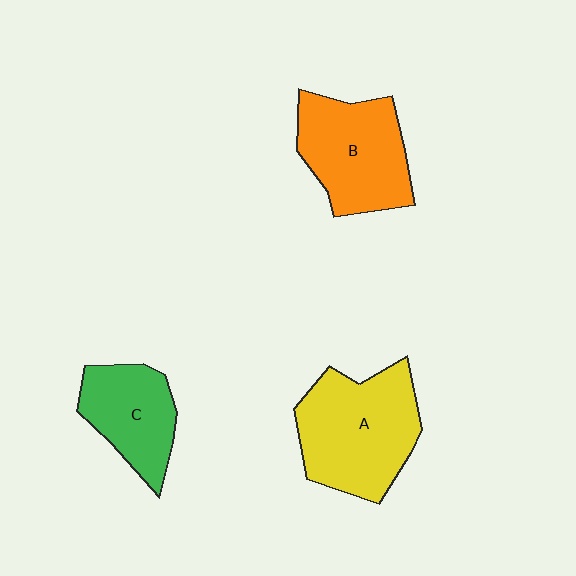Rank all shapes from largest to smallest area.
From largest to smallest: A (yellow), B (orange), C (green).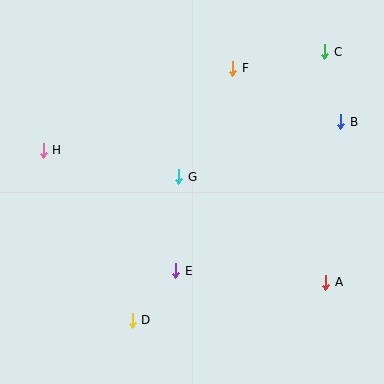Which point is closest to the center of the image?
Point G at (179, 177) is closest to the center.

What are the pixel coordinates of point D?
Point D is at (132, 320).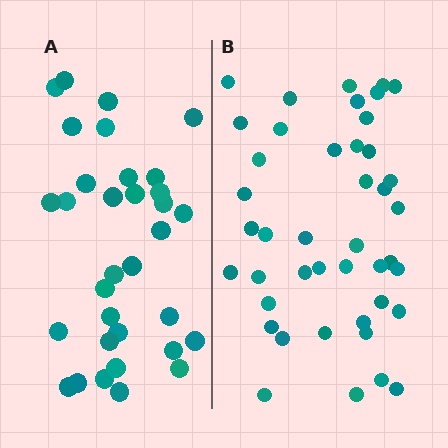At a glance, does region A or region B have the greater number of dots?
Region B (the right region) has more dots.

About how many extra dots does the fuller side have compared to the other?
Region B has roughly 10 or so more dots than region A.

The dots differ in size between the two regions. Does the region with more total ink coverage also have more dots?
No. Region A has more total ink coverage because its dots are larger, but region B actually contains more individual dots. Total area can be misleading — the number of items is what matters here.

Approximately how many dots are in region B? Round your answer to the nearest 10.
About 40 dots. (The exact count is 43, which rounds to 40.)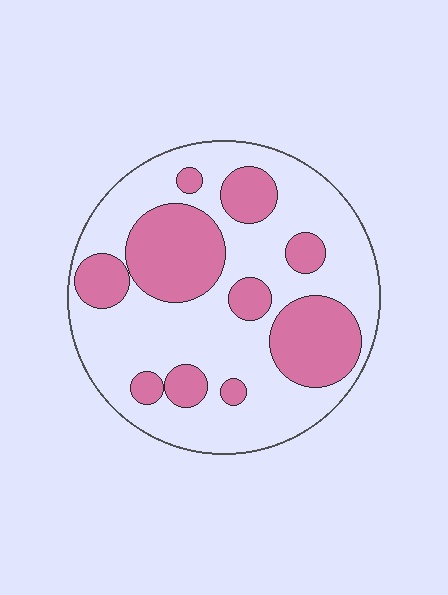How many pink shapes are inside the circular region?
10.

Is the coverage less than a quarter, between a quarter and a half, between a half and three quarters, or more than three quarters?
Between a quarter and a half.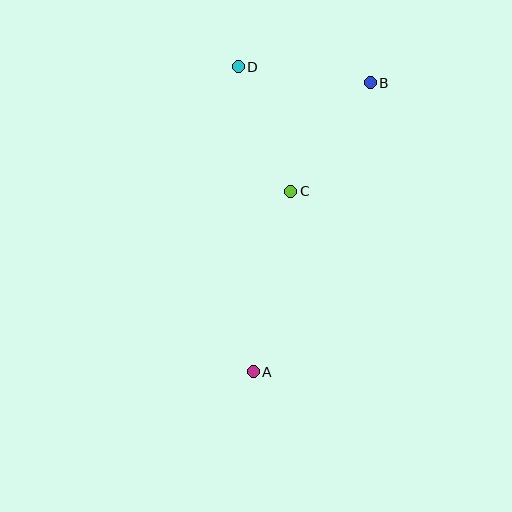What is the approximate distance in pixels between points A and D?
The distance between A and D is approximately 305 pixels.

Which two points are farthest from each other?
Points A and B are farthest from each other.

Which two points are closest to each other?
Points B and D are closest to each other.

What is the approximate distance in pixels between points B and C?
The distance between B and C is approximately 135 pixels.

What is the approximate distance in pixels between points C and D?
The distance between C and D is approximately 135 pixels.